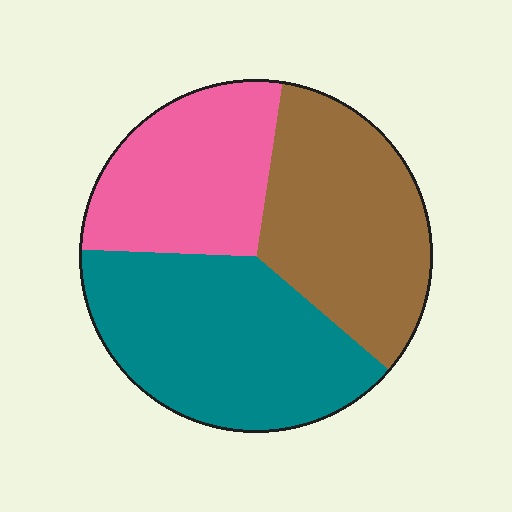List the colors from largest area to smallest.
From largest to smallest: teal, brown, pink.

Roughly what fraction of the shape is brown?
Brown takes up about one third (1/3) of the shape.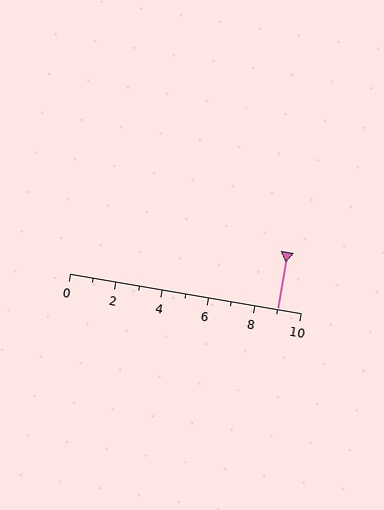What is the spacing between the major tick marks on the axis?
The major ticks are spaced 2 apart.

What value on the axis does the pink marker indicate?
The marker indicates approximately 9.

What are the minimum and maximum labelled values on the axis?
The axis runs from 0 to 10.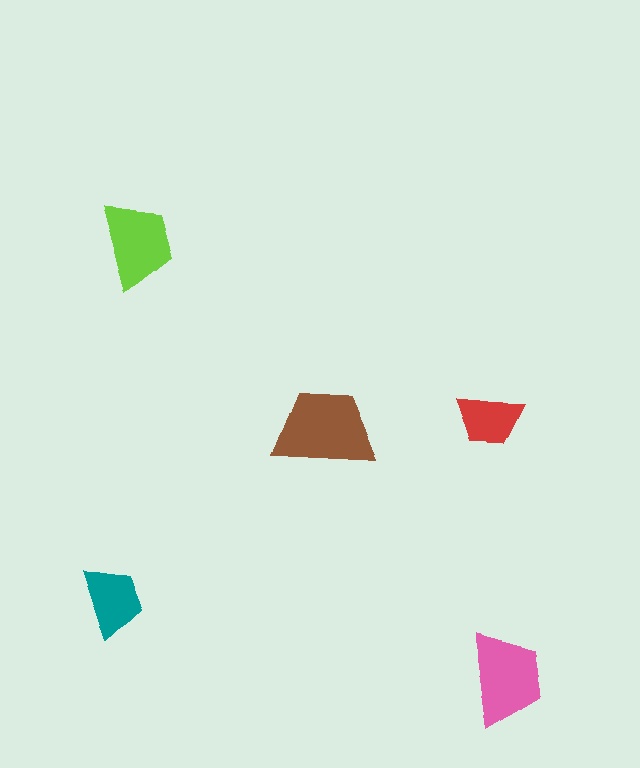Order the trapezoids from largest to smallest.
the brown one, the pink one, the lime one, the teal one, the red one.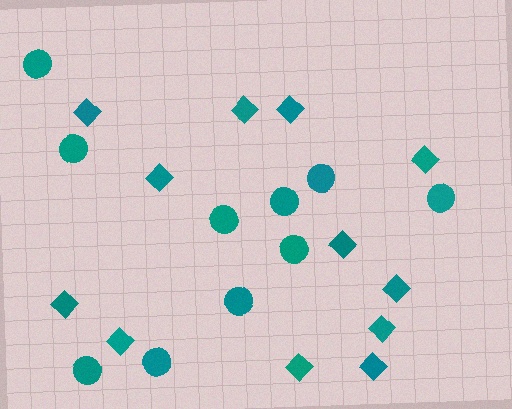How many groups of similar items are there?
There are 2 groups: one group of diamonds (12) and one group of circles (10).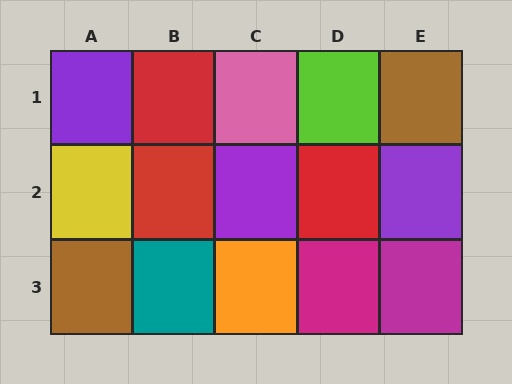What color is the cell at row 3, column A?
Brown.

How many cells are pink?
1 cell is pink.